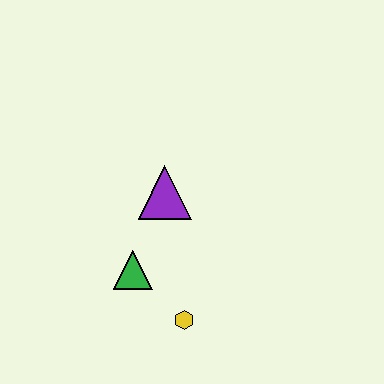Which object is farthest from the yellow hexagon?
The purple triangle is farthest from the yellow hexagon.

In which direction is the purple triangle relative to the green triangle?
The purple triangle is above the green triangle.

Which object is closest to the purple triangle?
The green triangle is closest to the purple triangle.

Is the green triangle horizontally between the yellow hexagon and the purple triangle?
No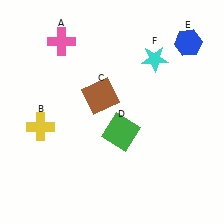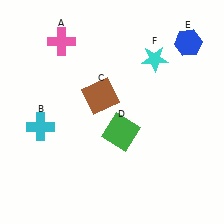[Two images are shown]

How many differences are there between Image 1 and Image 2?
There is 1 difference between the two images.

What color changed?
The cross (B) changed from yellow in Image 1 to cyan in Image 2.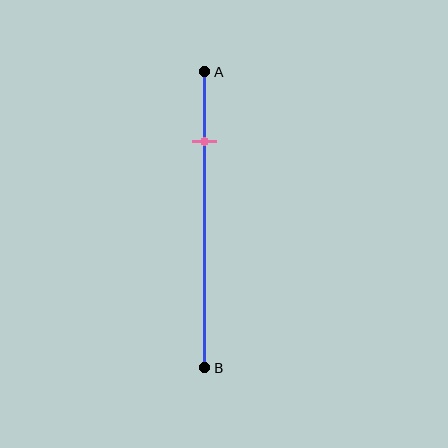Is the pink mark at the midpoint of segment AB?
No, the mark is at about 25% from A, not at the 50% midpoint.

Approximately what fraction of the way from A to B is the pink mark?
The pink mark is approximately 25% of the way from A to B.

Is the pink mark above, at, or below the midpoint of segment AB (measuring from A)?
The pink mark is above the midpoint of segment AB.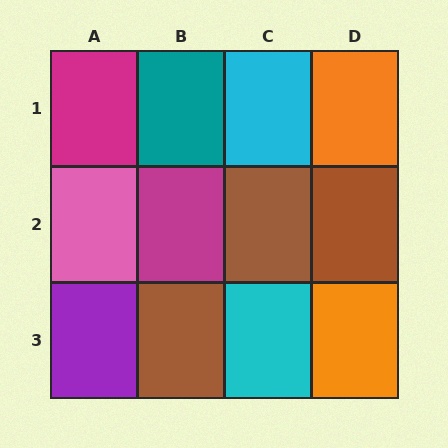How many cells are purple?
1 cell is purple.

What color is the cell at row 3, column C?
Cyan.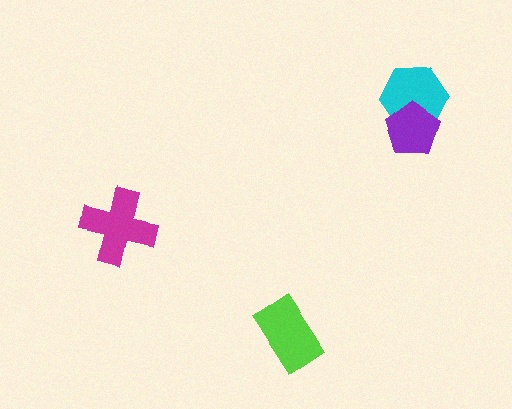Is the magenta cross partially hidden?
No, no other shape covers it.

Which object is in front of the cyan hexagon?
The purple pentagon is in front of the cyan hexagon.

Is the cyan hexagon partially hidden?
Yes, it is partially covered by another shape.